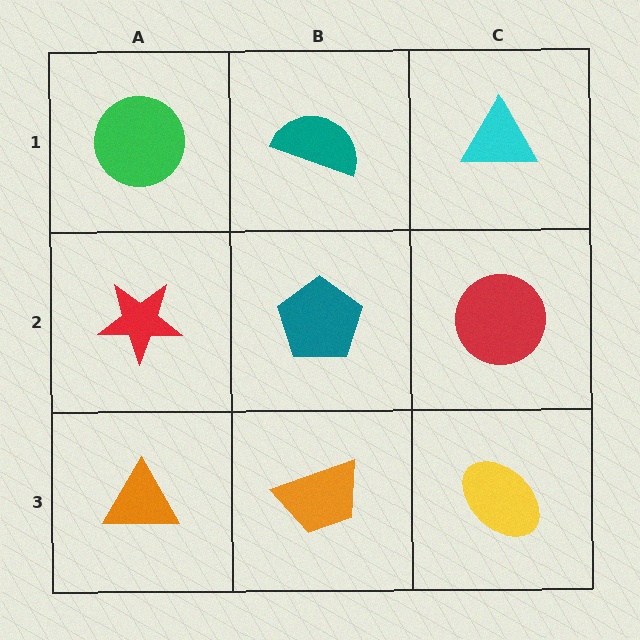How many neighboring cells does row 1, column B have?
3.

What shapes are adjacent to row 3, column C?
A red circle (row 2, column C), an orange trapezoid (row 3, column B).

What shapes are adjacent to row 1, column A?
A red star (row 2, column A), a teal semicircle (row 1, column B).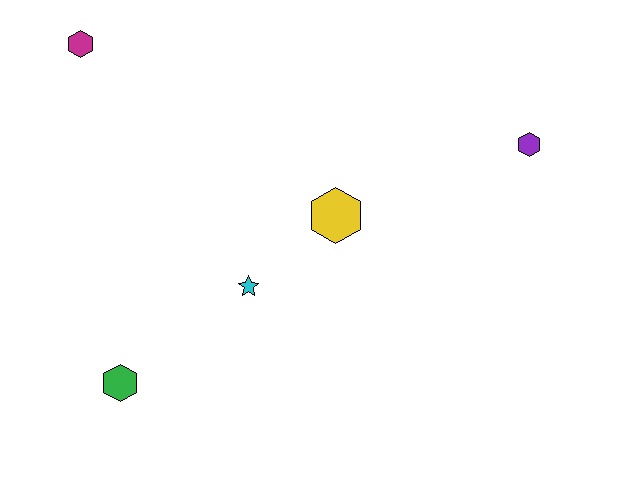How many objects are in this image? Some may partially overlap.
There are 5 objects.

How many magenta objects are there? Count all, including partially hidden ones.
There is 1 magenta object.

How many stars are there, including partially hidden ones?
There is 1 star.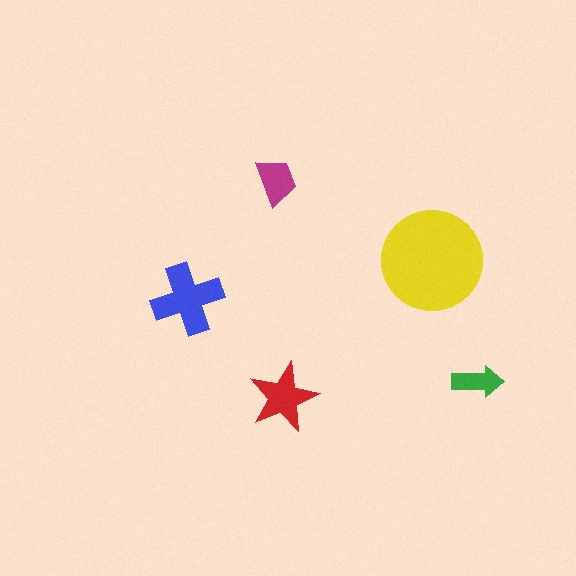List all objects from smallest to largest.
The green arrow, the magenta trapezoid, the red star, the blue cross, the yellow circle.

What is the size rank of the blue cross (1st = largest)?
2nd.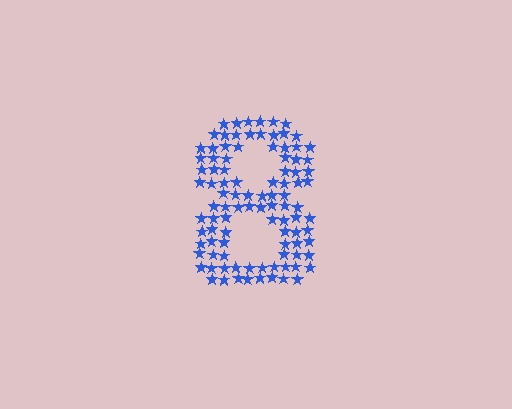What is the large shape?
The large shape is the digit 8.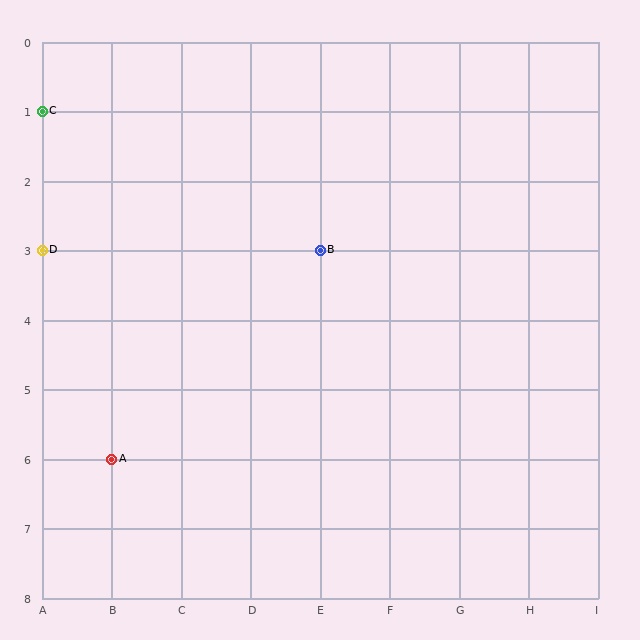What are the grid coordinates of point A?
Point A is at grid coordinates (B, 6).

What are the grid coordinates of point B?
Point B is at grid coordinates (E, 3).